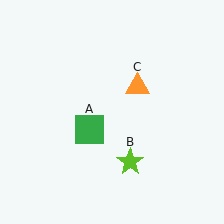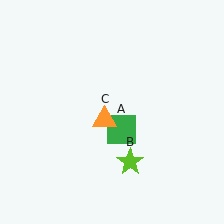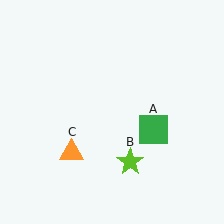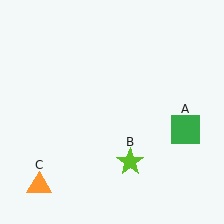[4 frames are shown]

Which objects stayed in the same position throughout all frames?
Lime star (object B) remained stationary.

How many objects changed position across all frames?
2 objects changed position: green square (object A), orange triangle (object C).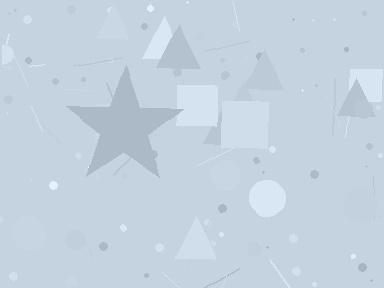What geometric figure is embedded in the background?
A star is embedded in the background.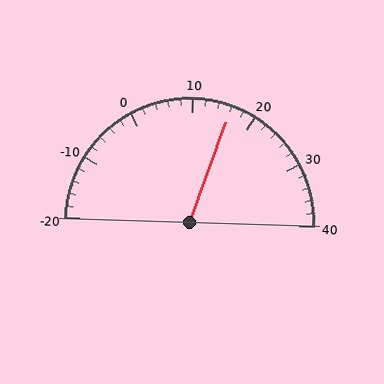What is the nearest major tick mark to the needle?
The nearest major tick mark is 20.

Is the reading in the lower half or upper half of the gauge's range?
The reading is in the upper half of the range (-20 to 40).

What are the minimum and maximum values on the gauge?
The gauge ranges from -20 to 40.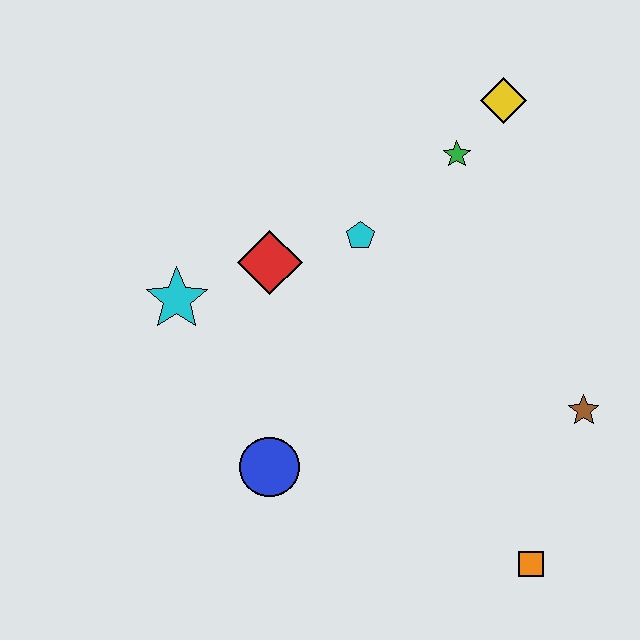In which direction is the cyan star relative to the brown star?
The cyan star is to the left of the brown star.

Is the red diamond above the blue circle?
Yes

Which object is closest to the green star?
The yellow diamond is closest to the green star.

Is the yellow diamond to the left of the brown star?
Yes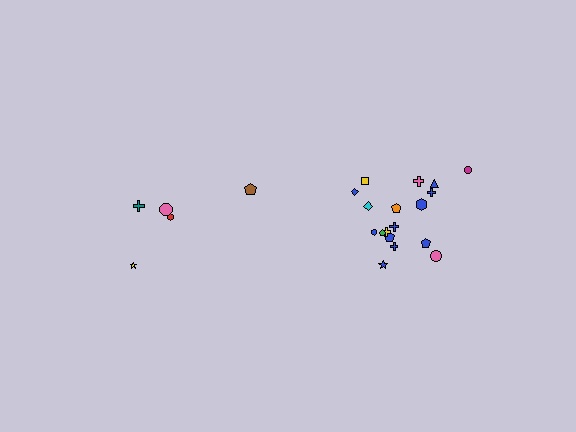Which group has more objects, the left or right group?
The right group.